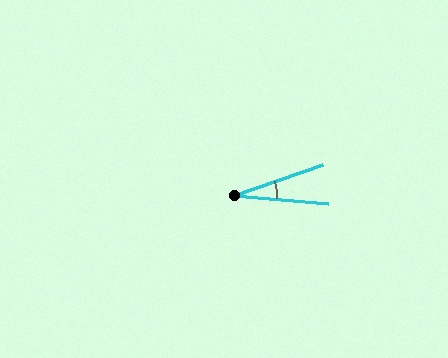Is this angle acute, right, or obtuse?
It is acute.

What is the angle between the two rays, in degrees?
Approximately 24 degrees.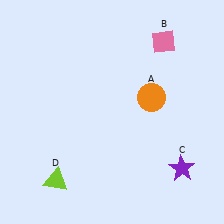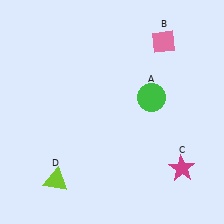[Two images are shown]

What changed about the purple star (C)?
In Image 1, C is purple. In Image 2, it changed to magenta.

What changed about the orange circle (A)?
In Image 1, A is orange. In Image 2, it changed to green.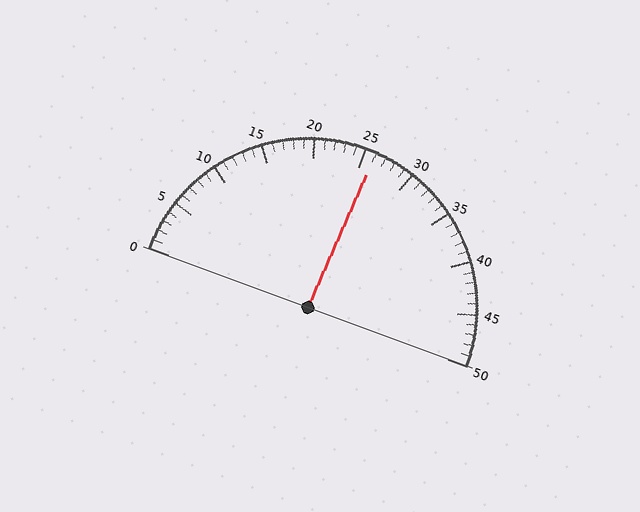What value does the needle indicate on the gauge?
The needle indicates approximately 26.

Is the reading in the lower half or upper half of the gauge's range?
The reading is in the upper half of the range (0 to 50).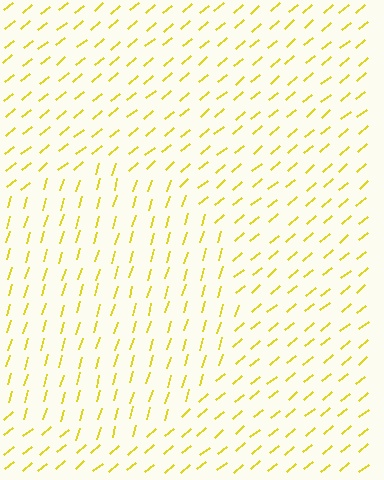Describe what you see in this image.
The image is filled with small yellow line segments. A circle region in the image has lines oriented differently from the surrounding lines, creating a visible texture boundary.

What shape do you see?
I see a circle.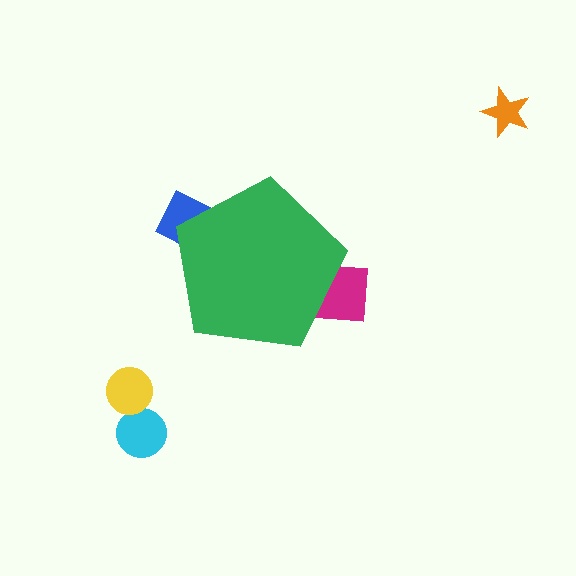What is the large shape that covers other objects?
A green pentagon.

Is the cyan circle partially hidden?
No, the cyan circle is fully visible.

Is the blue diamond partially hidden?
Yes, the blue diamond is partially hidden behind the green pentagon.